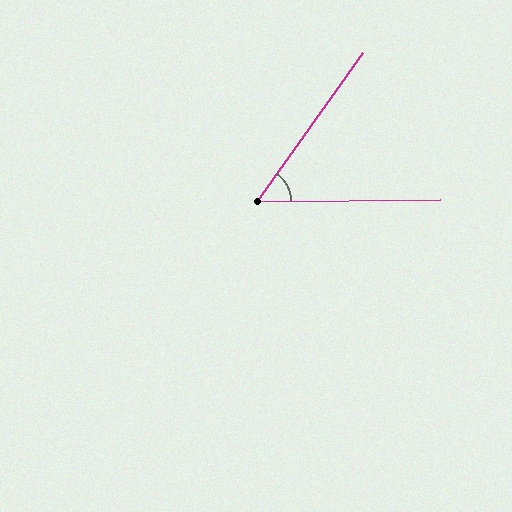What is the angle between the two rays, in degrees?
Approximately 54 degrees.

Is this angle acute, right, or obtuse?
It is acute.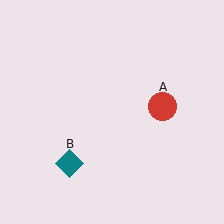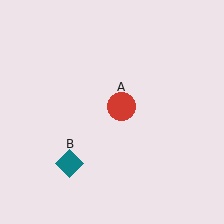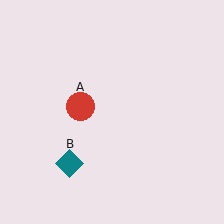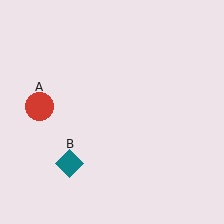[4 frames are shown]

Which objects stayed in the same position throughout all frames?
Teal diamond (object B) remained stationary.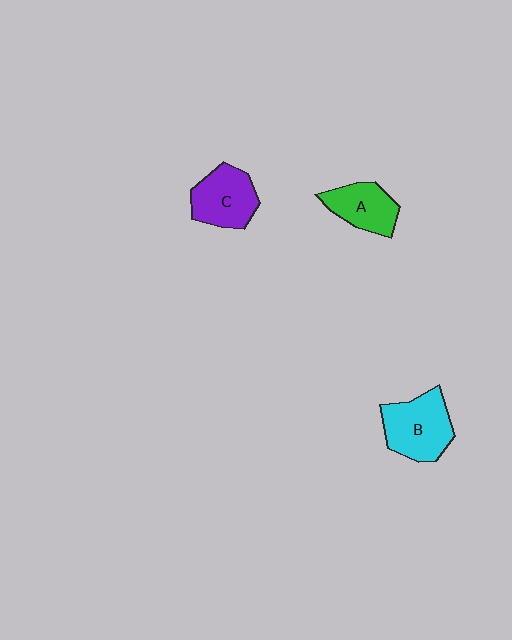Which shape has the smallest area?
Shape A (green).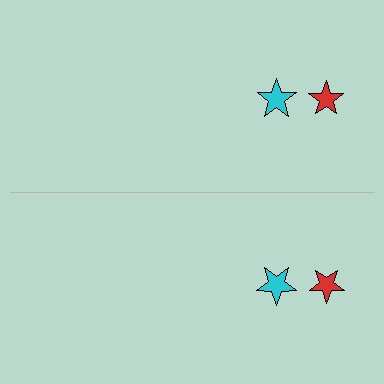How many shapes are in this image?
There are 4 shapes in this image.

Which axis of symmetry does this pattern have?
The pattern has a horizontal axis of symmetry running through the center of the image.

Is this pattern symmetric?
Yes, this pattern has bilateral (reflection) symmetry.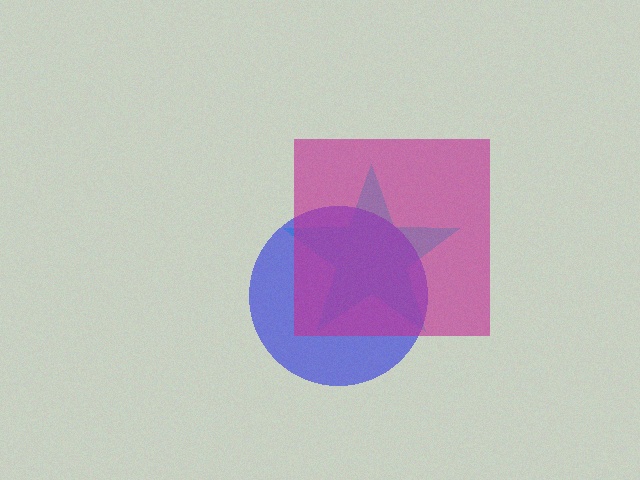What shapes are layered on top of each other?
The layered shapes are: a cyan star, a blue circle, a magenta square.